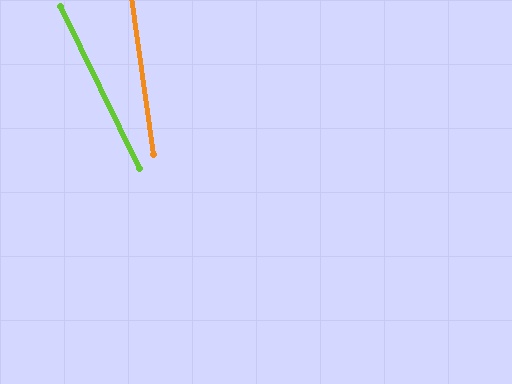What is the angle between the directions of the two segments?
Approximately 18 degrees.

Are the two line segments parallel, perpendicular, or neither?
Neither parallel nor perpendicular — they differ by about 18°.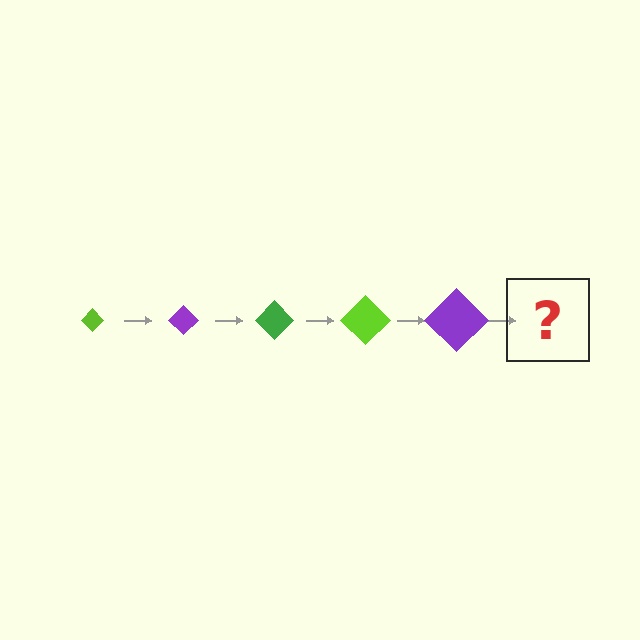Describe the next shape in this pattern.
It should be a green diamond, larger than the previous one.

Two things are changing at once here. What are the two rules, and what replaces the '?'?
The two rules are that the diamond grows larger each step and the color cycles through lime, purple, and green. The '?' should be a green diamond, larger than the previous one.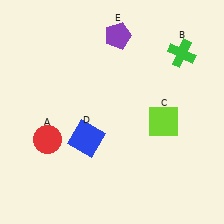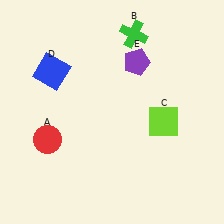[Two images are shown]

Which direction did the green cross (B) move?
The green cross (B) moved left.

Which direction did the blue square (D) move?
The blue square (D) moved up.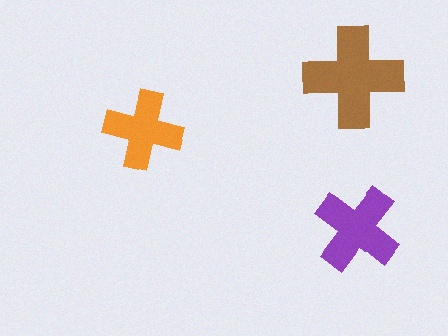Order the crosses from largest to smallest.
the brown one, the purple one, the orange one.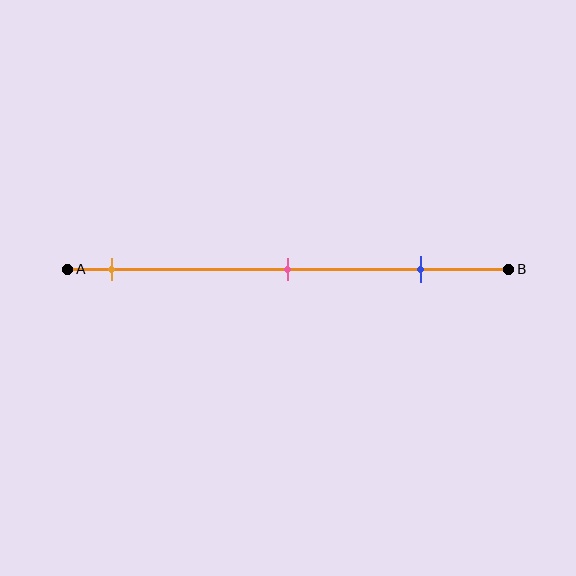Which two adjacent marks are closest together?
The pink and blue marks are the closest adjacent pair.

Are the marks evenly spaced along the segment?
Yes, the marks are approximately evenly spaced.